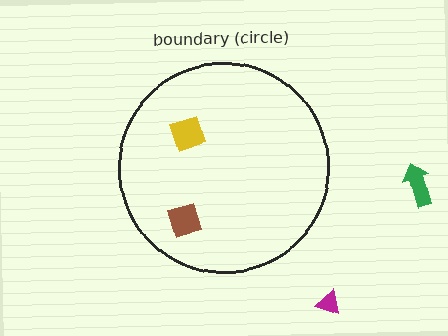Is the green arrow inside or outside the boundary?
Outside.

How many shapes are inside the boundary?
2 inside, 2 outside.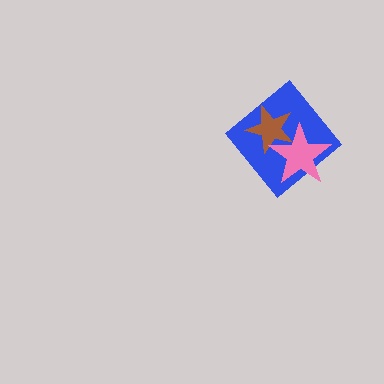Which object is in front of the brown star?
The pink star is in front of the brown star.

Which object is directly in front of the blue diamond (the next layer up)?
The brown star is directly in front of the blue diamond.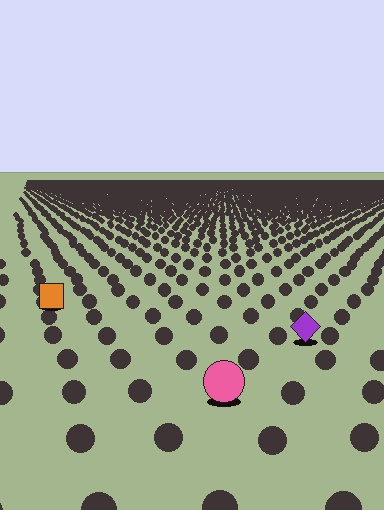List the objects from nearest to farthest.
From nearest to farthest: the pink circle, the purple diamond, the orange square.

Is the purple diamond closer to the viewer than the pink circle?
No. The pink circle is closer — you can tell from the texture gradient: the ground texture is coarser near it.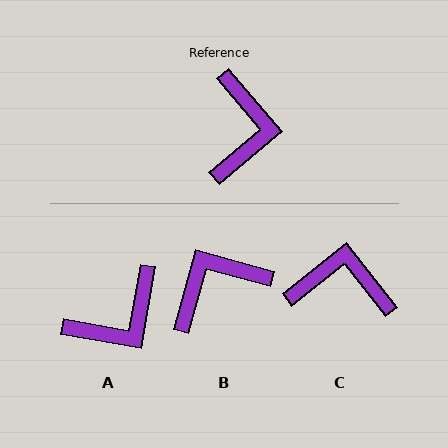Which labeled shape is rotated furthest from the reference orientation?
B, about 125 degrees away.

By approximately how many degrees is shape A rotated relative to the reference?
Approximately 50 degrees clockwise.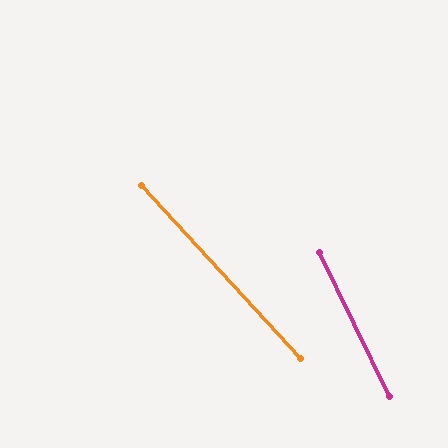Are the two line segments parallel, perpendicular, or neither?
Neither parallel nor perpendicular — they differ by about 17°.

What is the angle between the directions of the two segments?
Approximately 17 degrees.